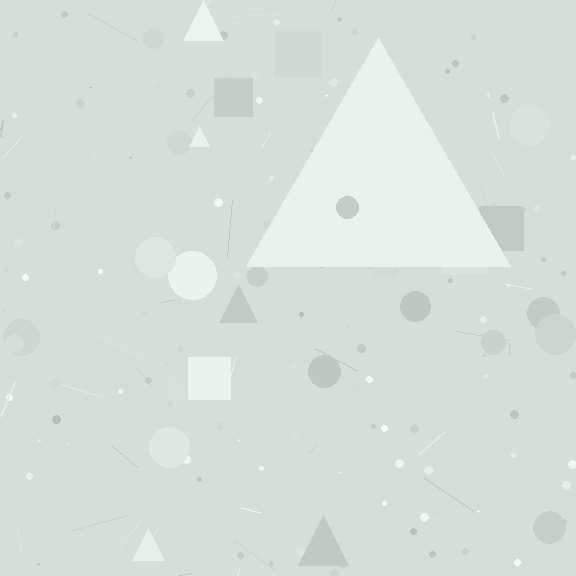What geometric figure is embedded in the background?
A triangle is embedded in the background.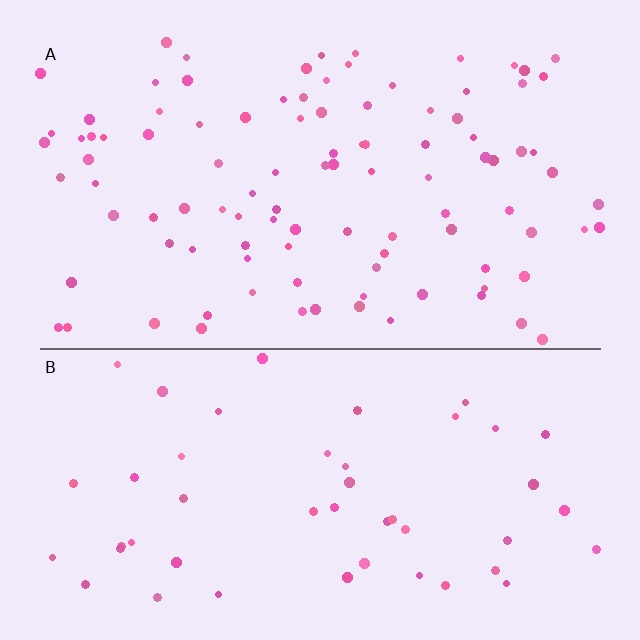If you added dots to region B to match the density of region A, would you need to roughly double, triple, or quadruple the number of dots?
Approximately double.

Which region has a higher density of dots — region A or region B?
A (the top).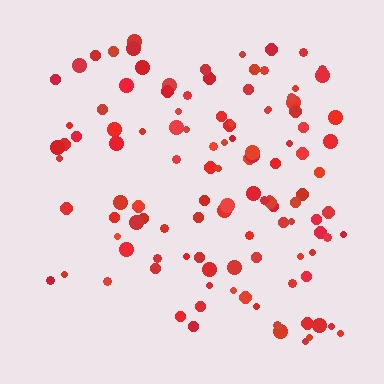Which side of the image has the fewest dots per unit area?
The left.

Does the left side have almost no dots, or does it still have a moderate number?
Still a moderate number, just noticeably fewer than the right.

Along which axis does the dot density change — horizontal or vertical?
Horizontal.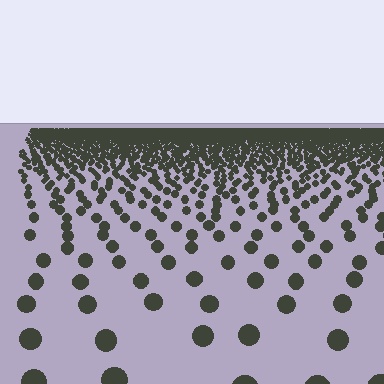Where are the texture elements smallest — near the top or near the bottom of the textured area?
Near the top.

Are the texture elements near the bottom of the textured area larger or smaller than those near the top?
Larger. Near the bottom, elements are closer to the viewer and appear at a bigger on-screen size.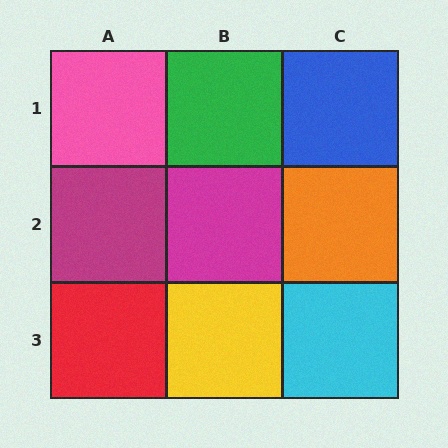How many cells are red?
1 cell is red.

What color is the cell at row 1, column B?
Green.